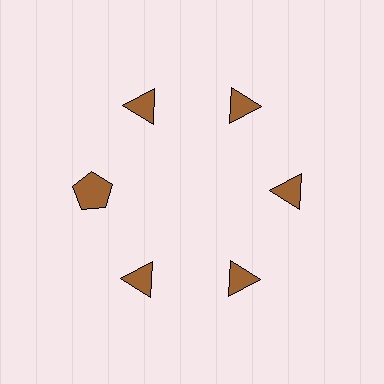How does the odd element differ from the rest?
It has a different shape: pentagon instead of triangle.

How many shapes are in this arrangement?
There are 6 shapes arranged in a ring pattern.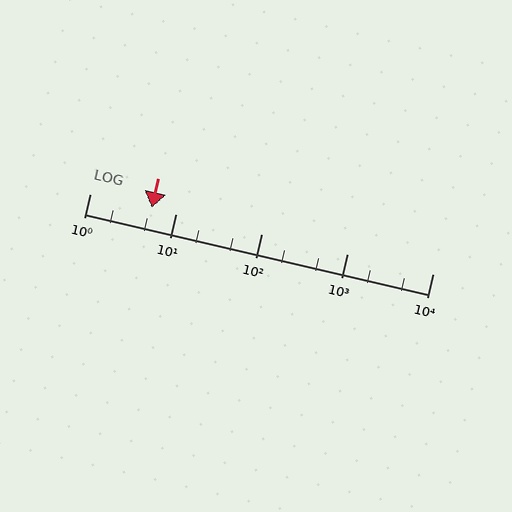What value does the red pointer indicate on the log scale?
The pointer indicates approximately 5.3.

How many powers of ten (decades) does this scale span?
The scale spans 4 decades, from 1 to 10000.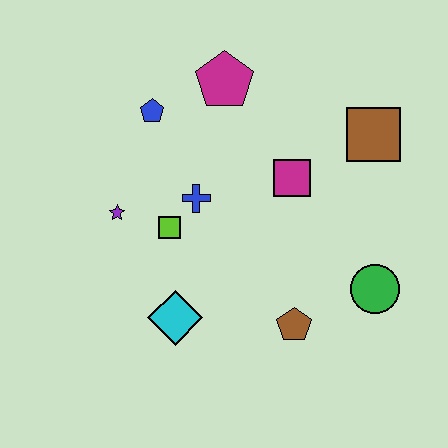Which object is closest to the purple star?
The lime square is closest to the purple star.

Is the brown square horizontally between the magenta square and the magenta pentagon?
No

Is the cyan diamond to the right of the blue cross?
No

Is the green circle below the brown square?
Yes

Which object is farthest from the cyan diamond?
The brown square is farthest from the cyan diamond.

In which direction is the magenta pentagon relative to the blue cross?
The magenta pentagon is above the blue cross.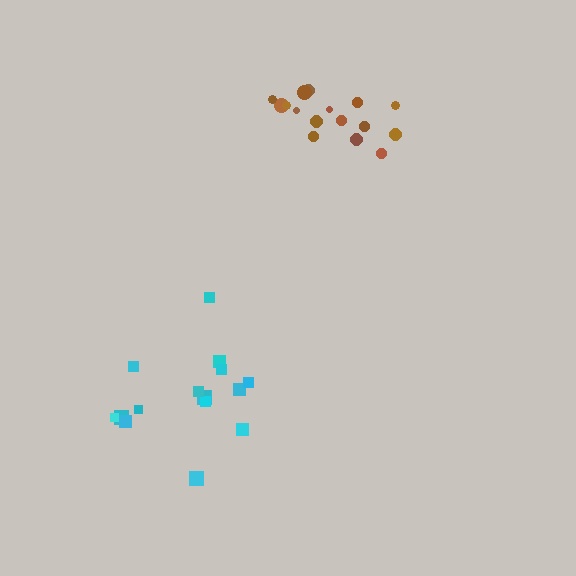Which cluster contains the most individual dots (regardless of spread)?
Brown (16).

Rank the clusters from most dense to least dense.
brown, cyan.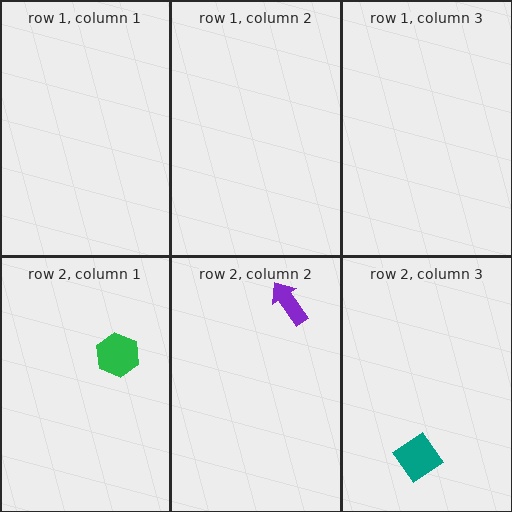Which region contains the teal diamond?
The row 2, column 3 region.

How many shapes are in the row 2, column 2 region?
1.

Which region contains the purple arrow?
The row 2, column 2 region.